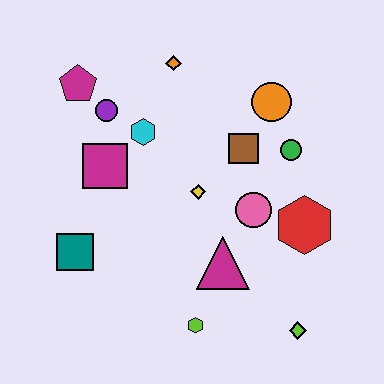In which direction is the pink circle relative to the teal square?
The pink circle is to the right of the teal square.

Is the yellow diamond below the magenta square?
Yes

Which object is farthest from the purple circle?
The lime diamond is farthest from the purple circle.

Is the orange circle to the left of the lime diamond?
Yes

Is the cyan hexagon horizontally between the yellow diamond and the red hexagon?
No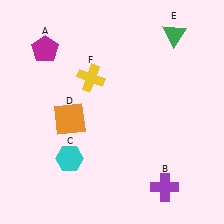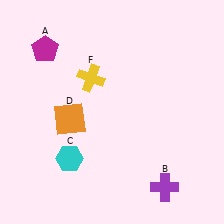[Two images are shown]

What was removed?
The green triangle (E) was removed in Image 2.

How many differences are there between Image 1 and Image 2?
There is 1 difference between the two images.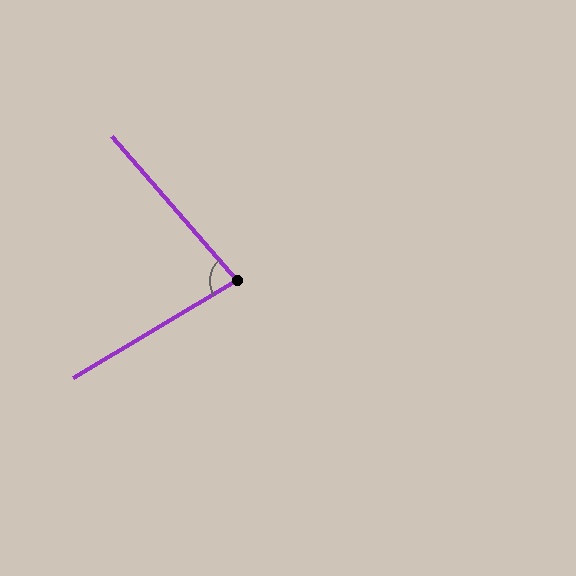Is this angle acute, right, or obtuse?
It is acute.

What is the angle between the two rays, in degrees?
Approximately 80 degrees.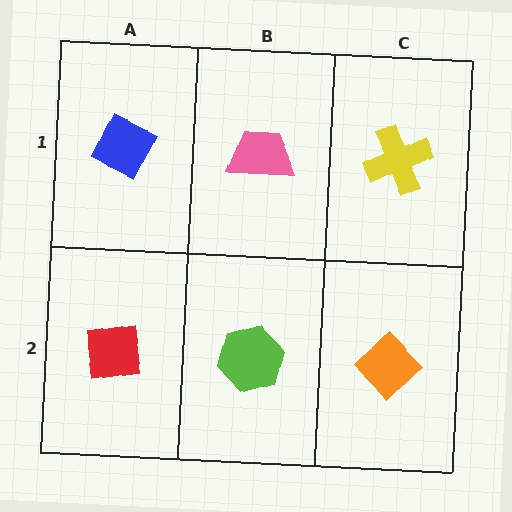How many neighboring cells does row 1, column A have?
2.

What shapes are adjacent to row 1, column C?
An orange diamond (row 2, column C), a pink trapezoid (row 1, column B).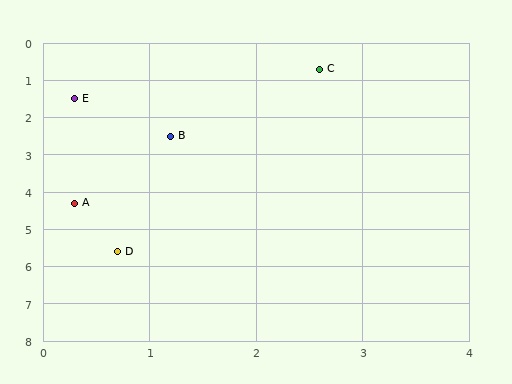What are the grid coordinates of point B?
Point B is at approximately (1.2, 2.5).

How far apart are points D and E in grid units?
Points D and E are about 4.1 grid units apart.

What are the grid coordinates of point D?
Point D is at approximately (0.7, 5.6).